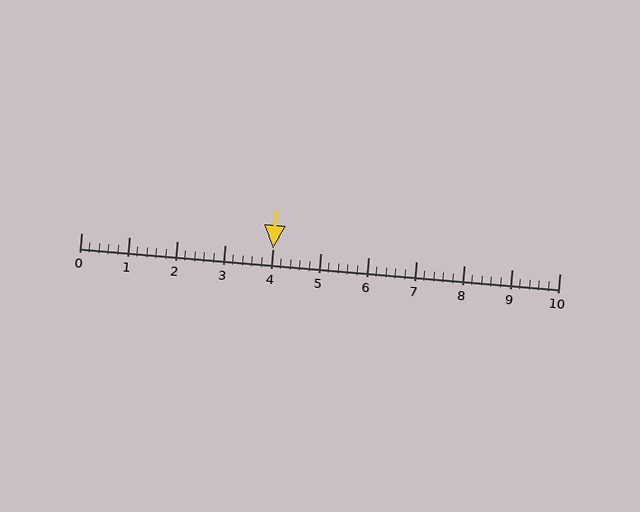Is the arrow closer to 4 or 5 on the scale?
The arrow is closer to 4.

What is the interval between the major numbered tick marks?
The major tick marks are spaced 1 units apart.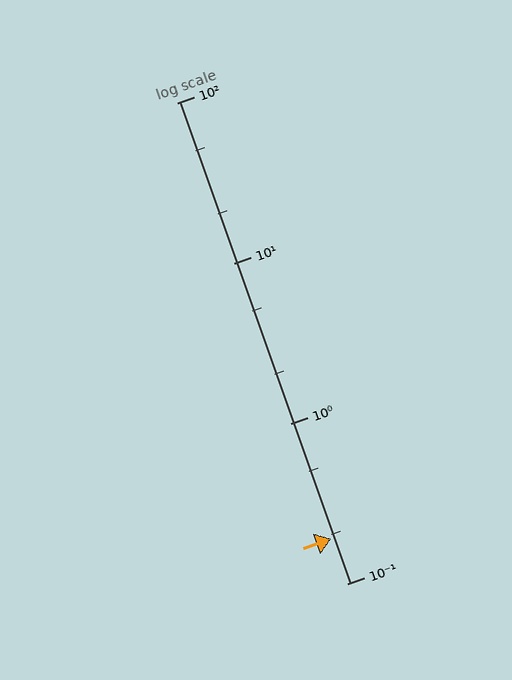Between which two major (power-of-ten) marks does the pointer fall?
The pointer is between 0.1 and 1.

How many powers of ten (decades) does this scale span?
The scale spans 3 decades, from 0.1 to 100.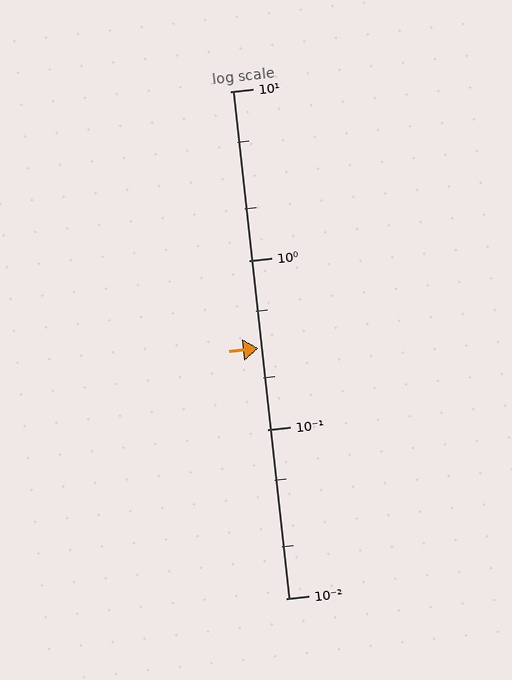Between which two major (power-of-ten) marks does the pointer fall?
The pointer is between 0.1 and 1.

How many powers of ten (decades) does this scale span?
The scale spans 3 decades, from 0.01 to 10.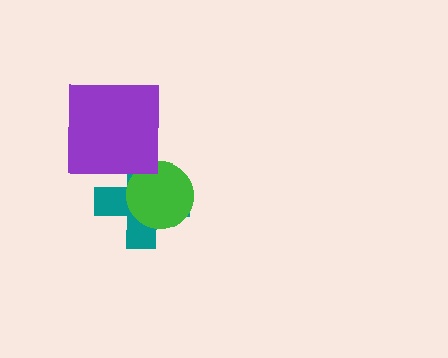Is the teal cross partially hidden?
Yes, it is partially covered by another shape.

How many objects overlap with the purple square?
1 object overlaps with the purple square.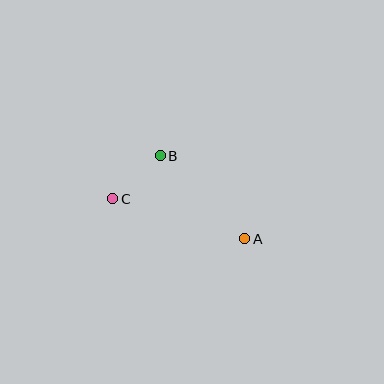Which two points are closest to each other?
Points B and C are closest to each other.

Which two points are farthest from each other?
Points A and C are farthest from each other.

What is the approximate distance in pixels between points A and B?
The distance between A and B is approximately 118 pixels.